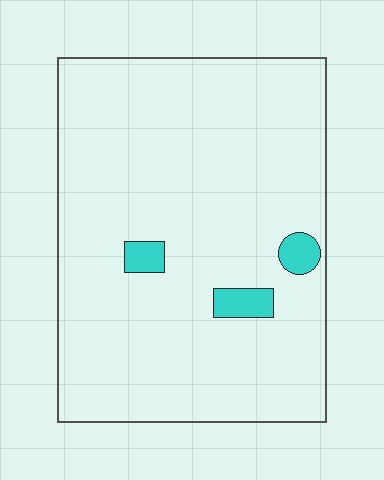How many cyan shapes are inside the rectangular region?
3.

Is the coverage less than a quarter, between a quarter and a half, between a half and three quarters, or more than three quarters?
Less than a quarter.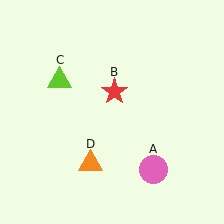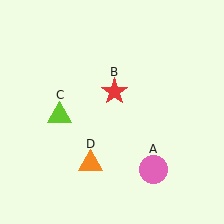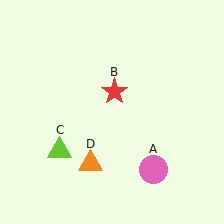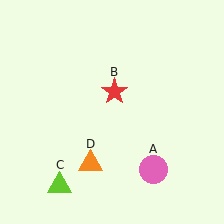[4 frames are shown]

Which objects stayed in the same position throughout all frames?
Pink circle (object A) and red star (object B) and orange triangle (object D) remained stationary.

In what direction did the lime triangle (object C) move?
The lime triangle (object C) moved down.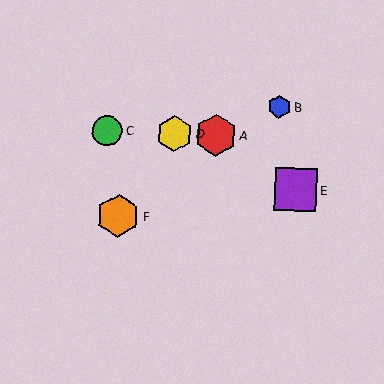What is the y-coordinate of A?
Object A is at y≈135.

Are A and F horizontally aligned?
No, A is at y≈135 and F is at y≈216.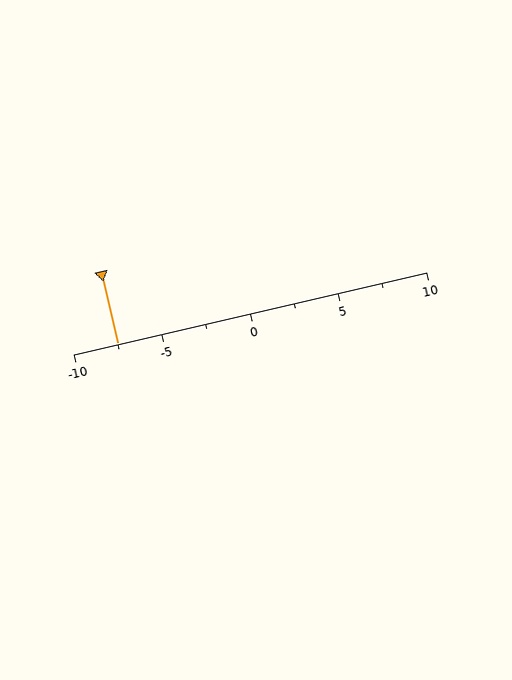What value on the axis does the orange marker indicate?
The marker indicates approximately -7.5.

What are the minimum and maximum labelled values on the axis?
The axis runs from -10 to 10.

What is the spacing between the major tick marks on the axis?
The major ticks are spaced 5 apart.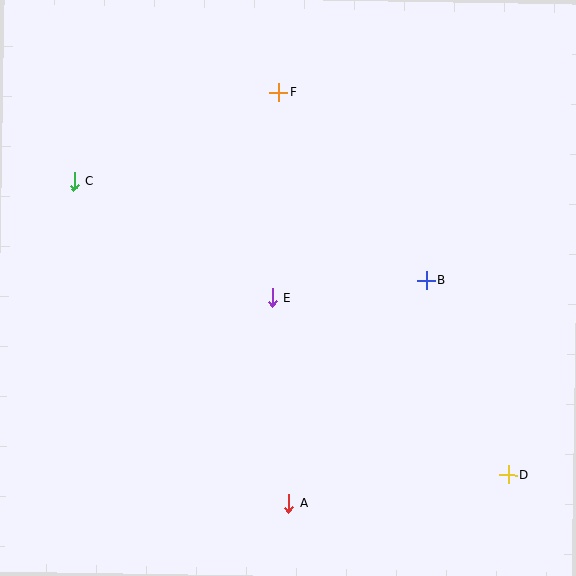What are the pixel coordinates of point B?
Point B is at (426, 280).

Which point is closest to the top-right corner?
Point F is closest to the top-right corner.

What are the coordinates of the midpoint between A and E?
The midpoint between A and E is at (280, 401).